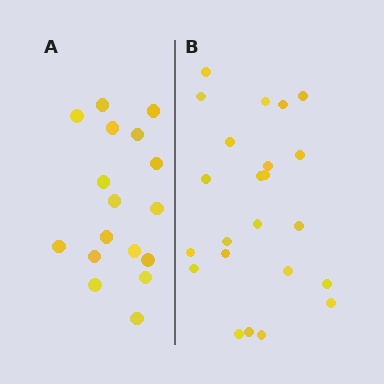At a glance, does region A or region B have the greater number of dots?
Region B (the right region) has more dots.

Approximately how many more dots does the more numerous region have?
Region B has about 6 more dots than region A.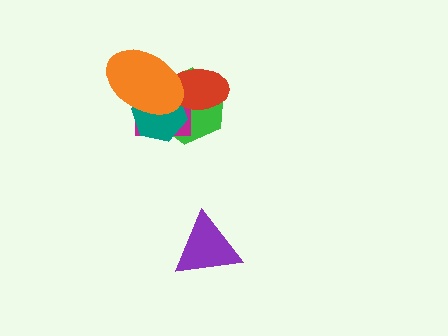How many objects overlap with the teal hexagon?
4 objects overlap with the teal hexagon.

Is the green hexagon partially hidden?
Yes, it is partially covered by another shape.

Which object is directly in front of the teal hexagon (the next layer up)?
The red ellipse is directly in front of the teal hexagon.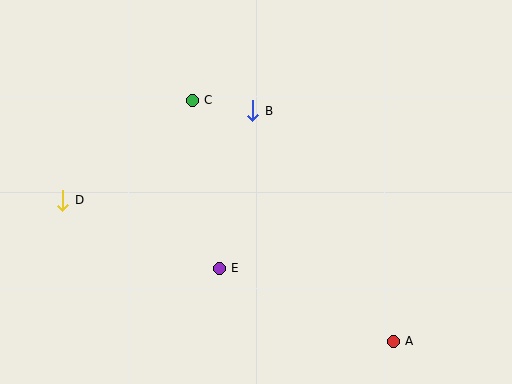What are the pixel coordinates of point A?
Point A is at (393, 341).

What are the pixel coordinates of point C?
Point C is at (192, 100).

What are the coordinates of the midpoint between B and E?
The midpoint between B and E is at (236, 190).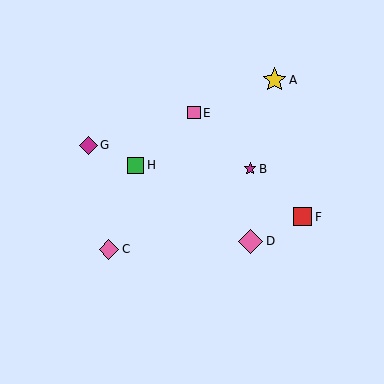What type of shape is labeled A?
Shape A is a yellow star.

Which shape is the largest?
The pink diamond (labeled D) is the largest.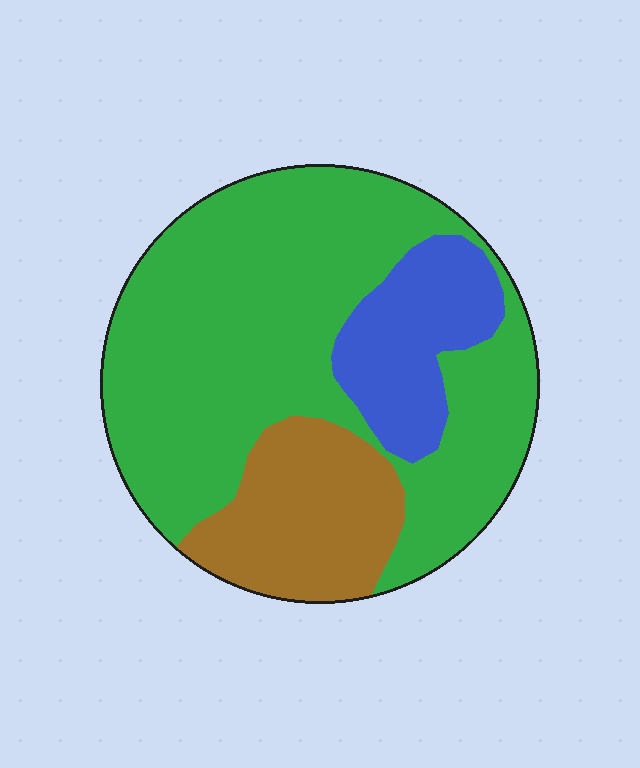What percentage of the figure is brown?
Brown takes up about one fifth (1/5) of the figure.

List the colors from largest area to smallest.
From largest to smallest: green, brown, blue.